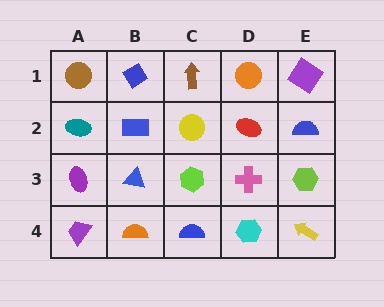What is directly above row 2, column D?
An orange circle.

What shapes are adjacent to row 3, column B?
A blue rectangle (row 2, column B), an orange semicircle (row 4, column B), a purple ellipse (row 3, column A), a lime hexagon (row 3, column C).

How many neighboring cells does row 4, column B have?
3.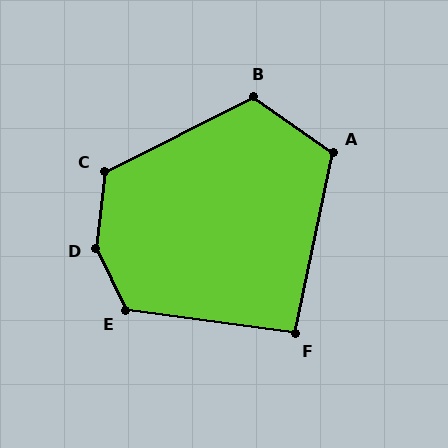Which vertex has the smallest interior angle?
F, at approximately 94 degrees.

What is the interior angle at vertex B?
Approximately 119 degrees (obtuse).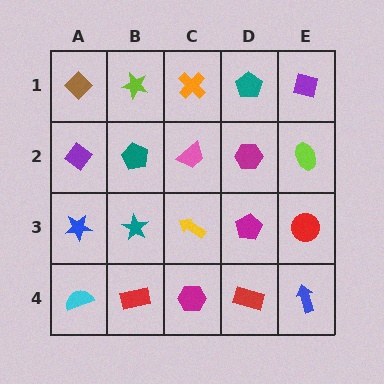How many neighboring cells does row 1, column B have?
3.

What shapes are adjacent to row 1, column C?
A pink trapezoid (row 2, column C), a lime star (row 1, column B), a teal pentagon (row 1, column D).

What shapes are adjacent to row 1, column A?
A purple diamond (row 2, column A), a lime star (row 1, column B).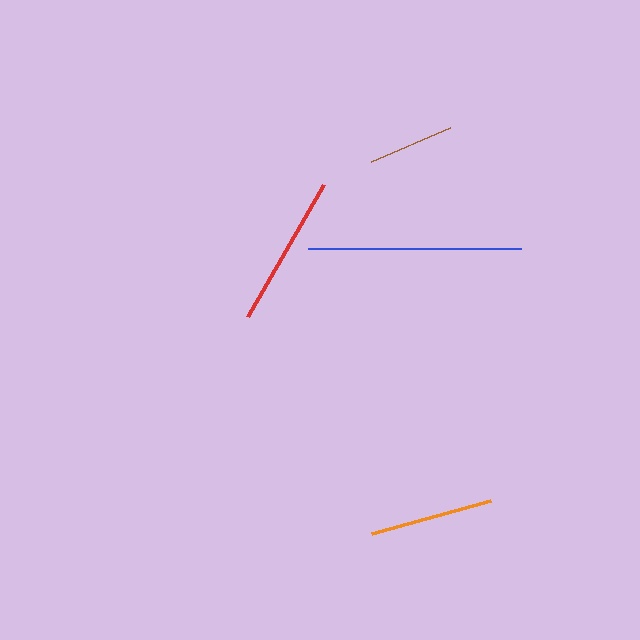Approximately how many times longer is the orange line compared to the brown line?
The orange line is approximately 1.4 times the length of the brown line.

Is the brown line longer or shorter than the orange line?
The orange line is longer than the brown line.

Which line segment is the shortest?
The brown line is the shortest at approximately 86 pixels.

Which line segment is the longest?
The blue line is the longest at approximately 213 pixels.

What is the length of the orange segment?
The orange segment is approximately 123 pixels long.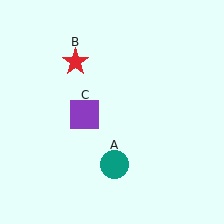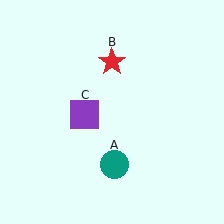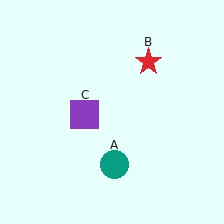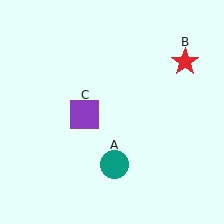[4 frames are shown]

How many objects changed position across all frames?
1 object changed position: red star (object B).